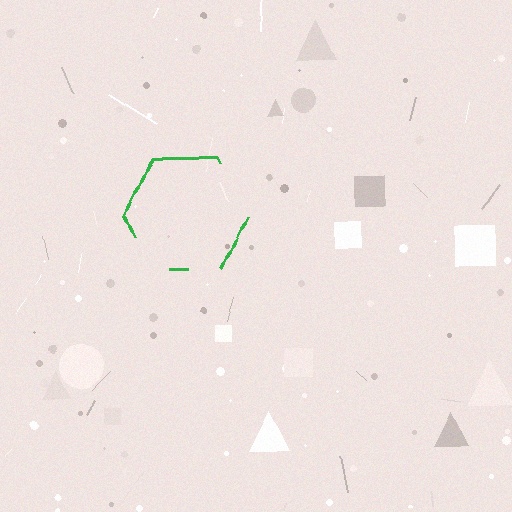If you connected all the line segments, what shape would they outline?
They would outline a hexagon.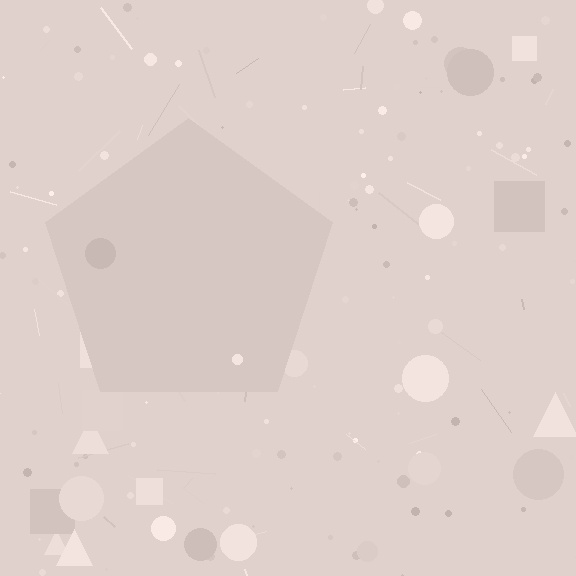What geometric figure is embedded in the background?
A pentagon is embedded in the background.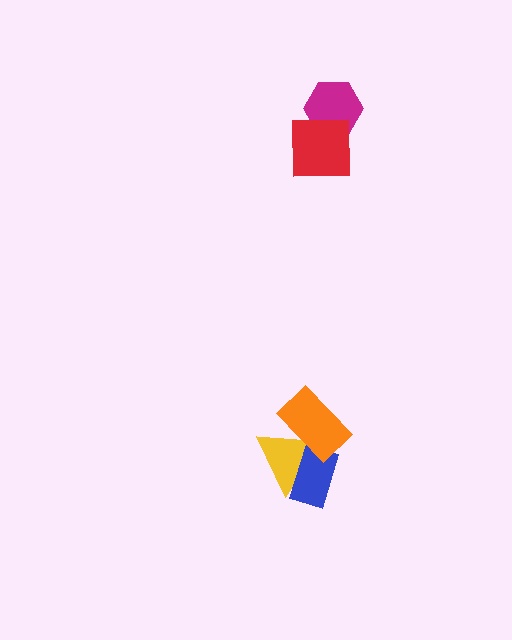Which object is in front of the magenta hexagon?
The red square is in front of the magenta hexagon.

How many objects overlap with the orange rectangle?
2 objects overlap with the orange rectangle.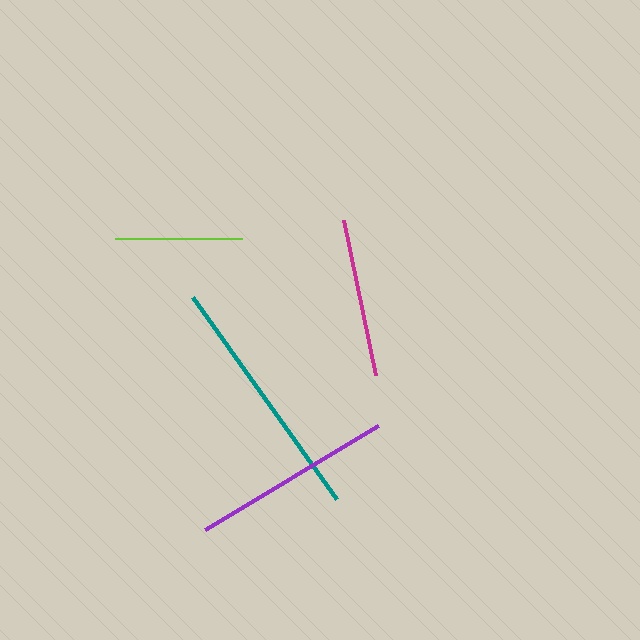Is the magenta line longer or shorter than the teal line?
The teal line is longer than the magenta line.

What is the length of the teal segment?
The teal segment is approximately 248 pixels long.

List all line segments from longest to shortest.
From longest to shortest: teal, purple, magenta, lime.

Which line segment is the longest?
The teal line is the longest at approximately 248 pixels.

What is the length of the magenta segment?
The magenta segment is approximately 159 pixels long.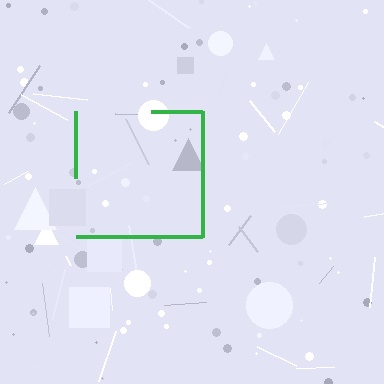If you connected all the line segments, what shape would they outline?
They would outline a square.